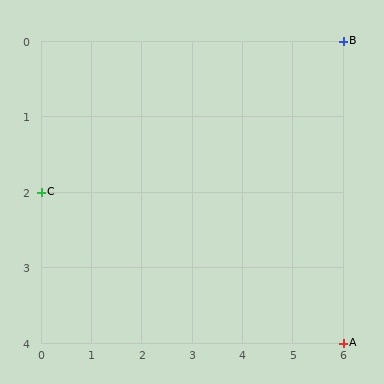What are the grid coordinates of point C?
Point C is at grid coordinates (0, 2).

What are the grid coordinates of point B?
Point B is at grid coordinates (6, 0).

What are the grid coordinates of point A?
Point A is at grid coordinates (6, 4).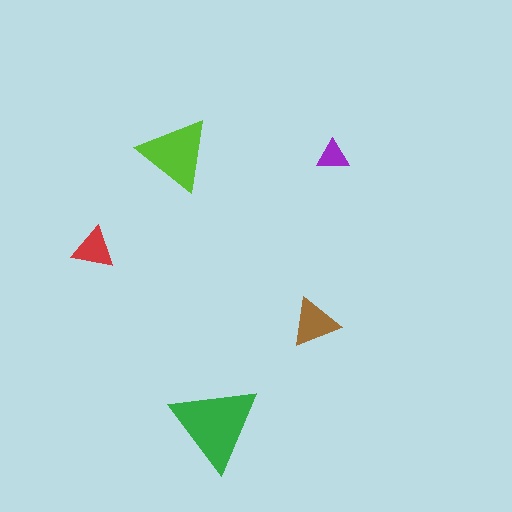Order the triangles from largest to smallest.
the green one, the lime one, the brown one, the red one, the purple one.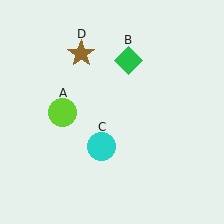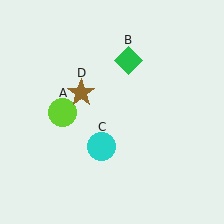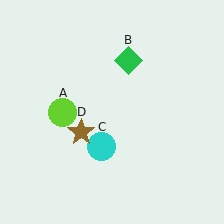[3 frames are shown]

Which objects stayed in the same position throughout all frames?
Lime circle (object A) and green diamond (object B) and cyan circle (object C) remained stationary.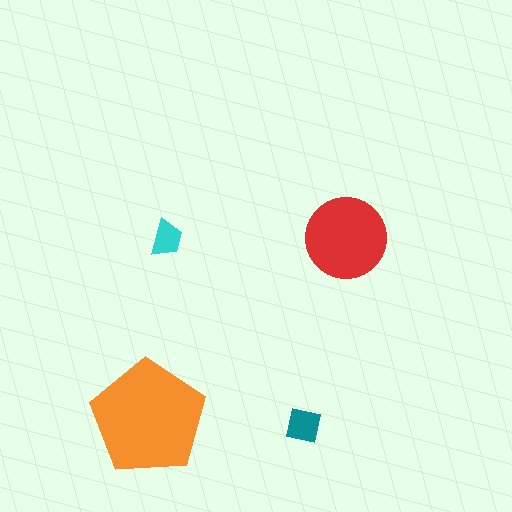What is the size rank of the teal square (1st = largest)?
3rd.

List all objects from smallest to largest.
The cyan trapezoid, the teal square, the red circle, the orange pentagon.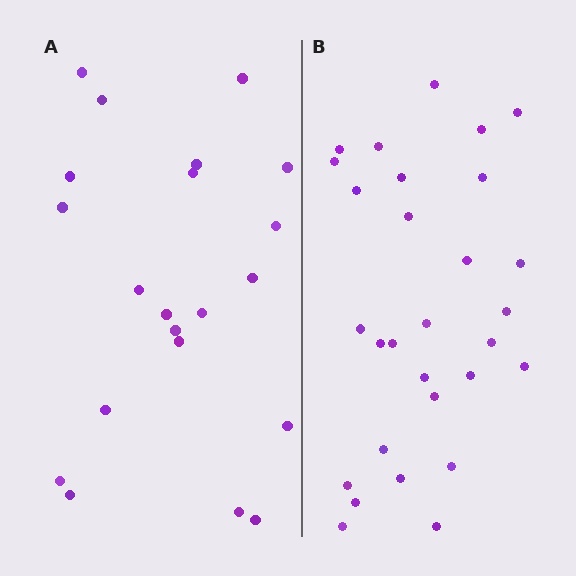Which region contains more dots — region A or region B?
Region B (the right region) has more dots.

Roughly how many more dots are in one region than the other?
Region B has roughly 8 or so more dots than region A.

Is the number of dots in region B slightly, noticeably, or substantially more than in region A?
Region B has noticeably more, but not dramatically so. The ratio is roughly 1.4 to 1.